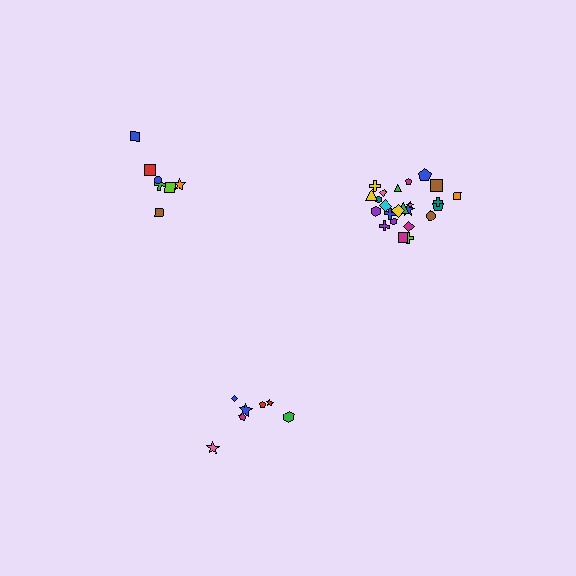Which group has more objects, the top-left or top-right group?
The top-right group.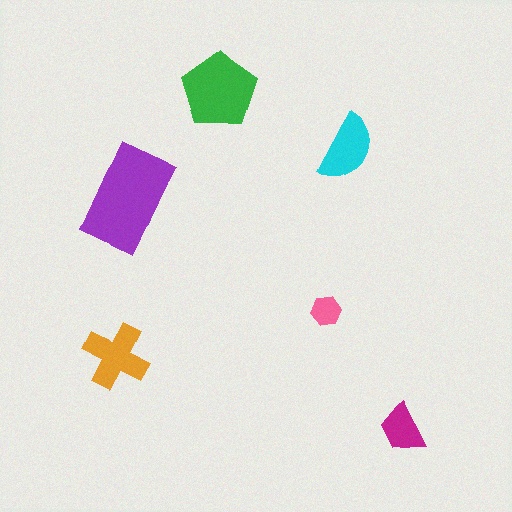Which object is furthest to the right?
The magenta trapezoid is rightmost.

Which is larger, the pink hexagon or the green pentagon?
The green pentagon.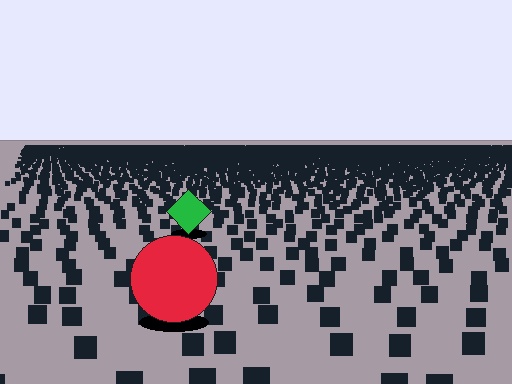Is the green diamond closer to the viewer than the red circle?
No. The red circle is closer — you can tell from the texture gradient: the ground texture is coarser near it.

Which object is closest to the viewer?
The red circle is closest. The texture marks near it are larger and more spread out.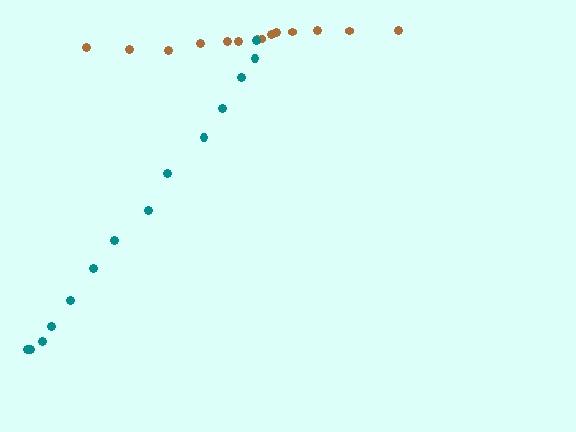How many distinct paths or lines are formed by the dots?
There are 2 distinct paths.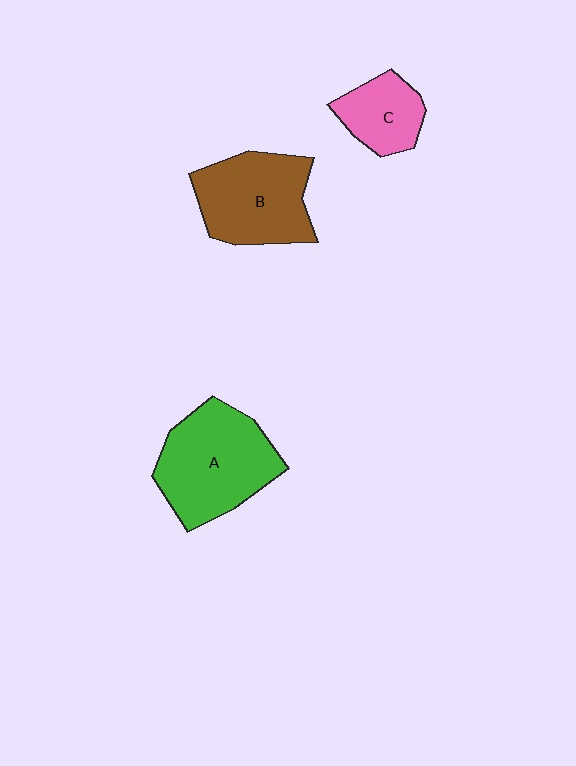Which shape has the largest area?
Shape A (green).